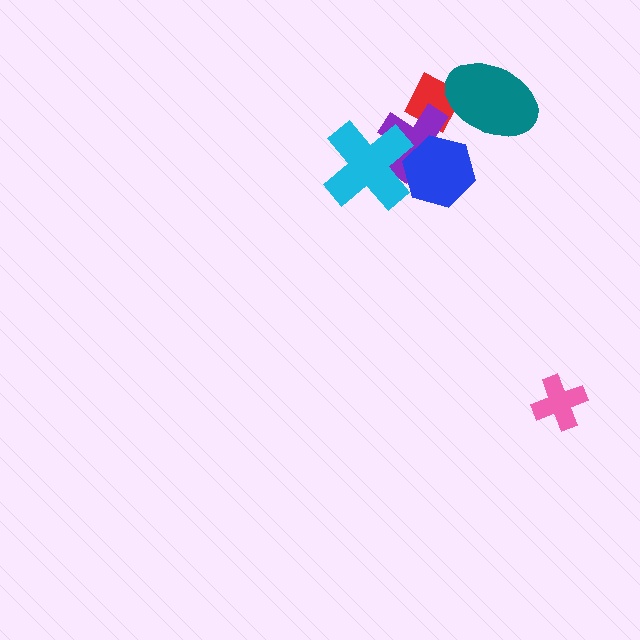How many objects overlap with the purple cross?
3 objects overlap with the purple cross.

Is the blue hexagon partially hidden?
Yes, it is partially covered by another shape.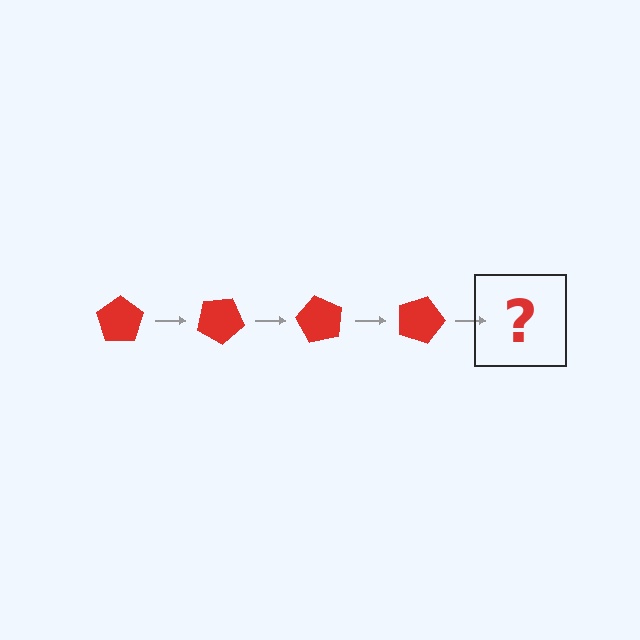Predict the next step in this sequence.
The next step is a red pentagon rotated 120 degrees.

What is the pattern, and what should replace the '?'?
The pattern is that the pentagon rotates 30 degrees each step. The '?' should be a red pentagon rotated 120 degrees.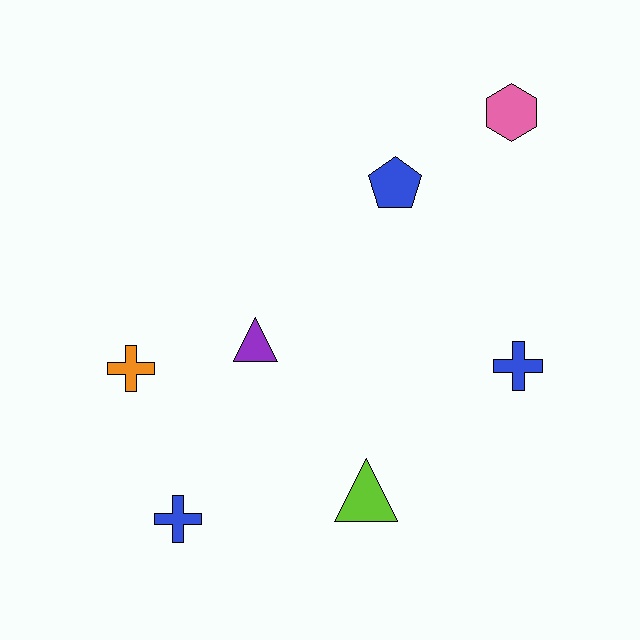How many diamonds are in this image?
There are no diamonds.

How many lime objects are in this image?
There is 1 lime object.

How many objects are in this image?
There are 7 objects.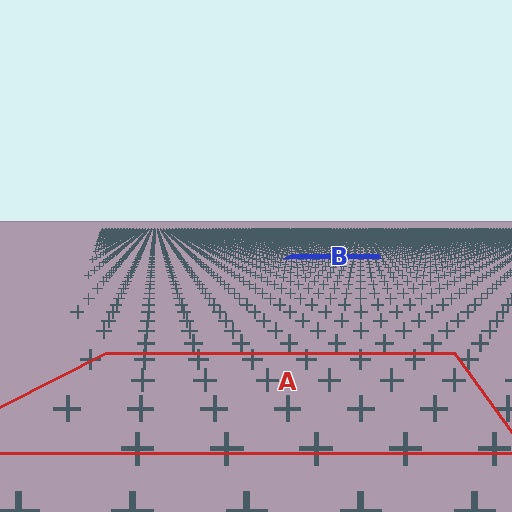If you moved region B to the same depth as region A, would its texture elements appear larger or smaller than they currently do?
They would appear larger. At a closer depth, the same texture elements are projected at a bigger on-screen size.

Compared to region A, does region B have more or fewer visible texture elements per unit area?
Region B has more texture elements per unit area — they are packed more densely because it is farther away.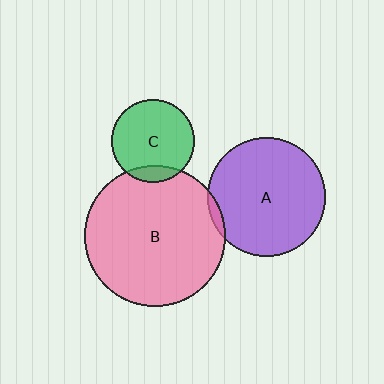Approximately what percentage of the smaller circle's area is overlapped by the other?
Approximately 10%.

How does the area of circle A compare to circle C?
Approximately 2.0 times.